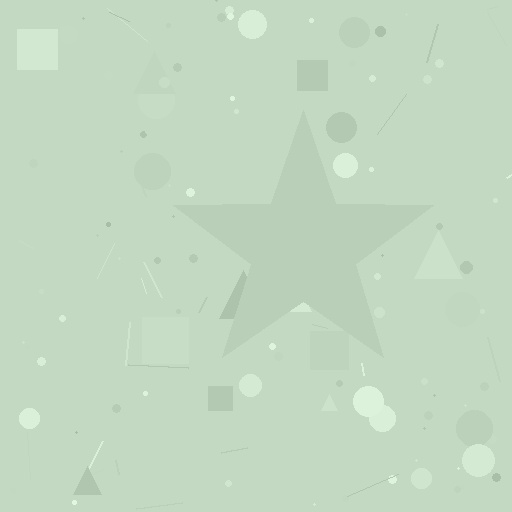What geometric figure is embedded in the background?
A star is embedded in the background.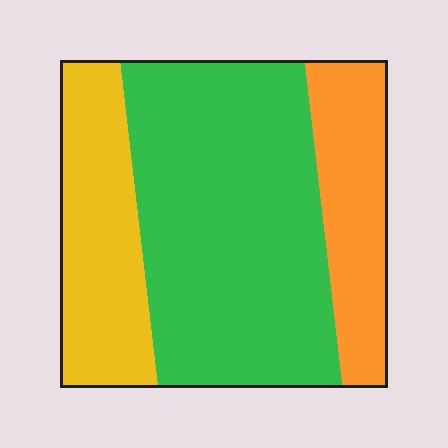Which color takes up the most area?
Green, at roughly 55%.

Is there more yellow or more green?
Green.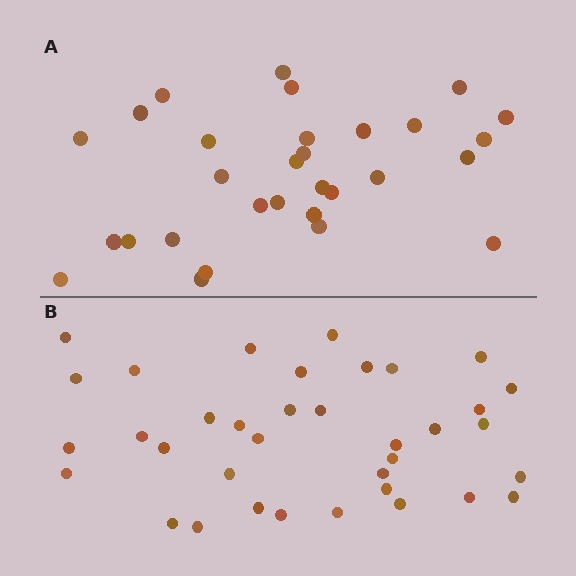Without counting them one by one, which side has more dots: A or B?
Region B (the bottom region) has more dots.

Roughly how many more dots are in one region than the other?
Region B has about 6 more dots than region A.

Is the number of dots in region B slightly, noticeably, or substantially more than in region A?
Region B has only slightly more — the two regions are fairly close. The ratio is roughly 1.2 to 1.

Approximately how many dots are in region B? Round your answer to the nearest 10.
About 40 dots. (The exact count is 36, which rounds to 40.)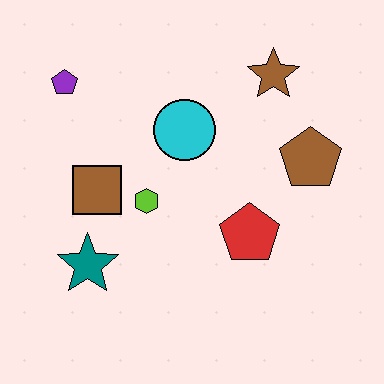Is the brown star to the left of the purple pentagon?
No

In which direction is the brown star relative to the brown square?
The brown star is to the right of the brown square.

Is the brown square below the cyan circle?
Yes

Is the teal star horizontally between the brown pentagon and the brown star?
No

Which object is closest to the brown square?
The lime hexagon is closest to the brown square.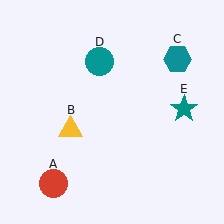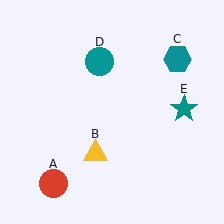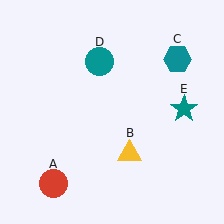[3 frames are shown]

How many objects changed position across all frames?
1 object changed position: yellow triangle (object B).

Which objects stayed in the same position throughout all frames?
Red circle (object A) and teal hexagon (object C) and teal circle (object D) and teal star (object E) remained stationary.